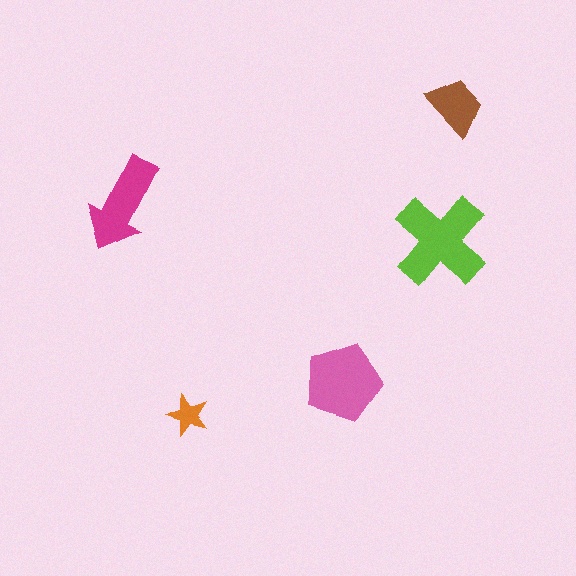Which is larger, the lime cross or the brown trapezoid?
The lime cross.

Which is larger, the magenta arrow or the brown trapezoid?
The magenta arrow.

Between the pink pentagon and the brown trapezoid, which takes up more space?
The pink pentagon.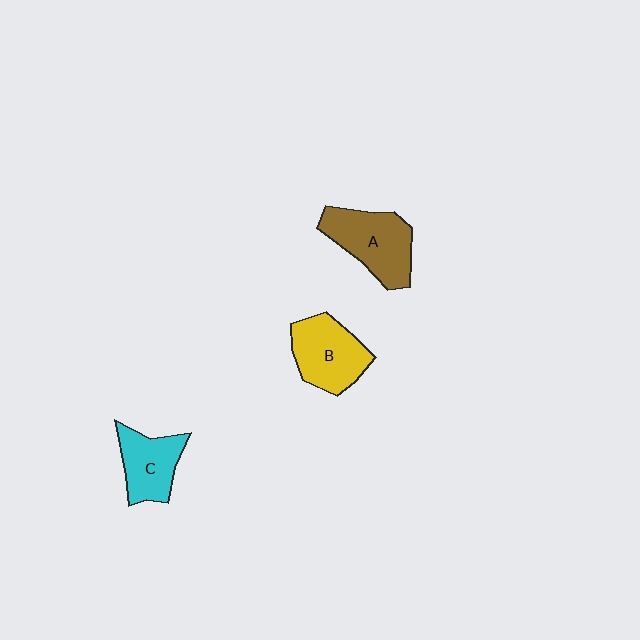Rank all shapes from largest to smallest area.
From largest to smallest: A (brown), B (yellow), C (cyan).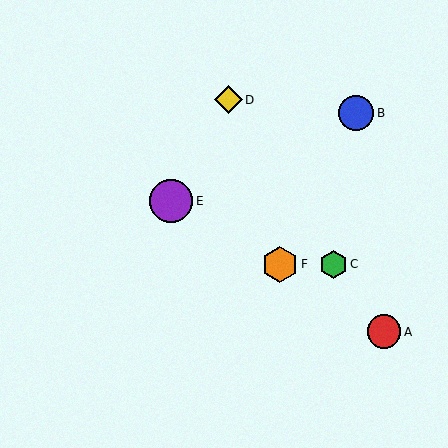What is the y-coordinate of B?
Object B is at y≈113.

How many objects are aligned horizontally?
2 objects (C, F) are aligned horizontally.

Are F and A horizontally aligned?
No, F is at y≈264 and A is at y≈332.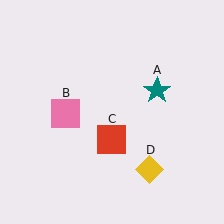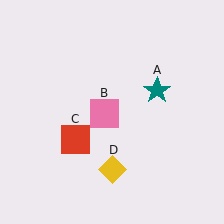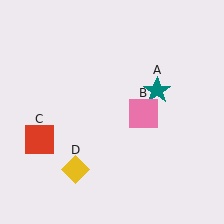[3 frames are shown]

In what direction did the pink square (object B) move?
The pink square (object B) moved right.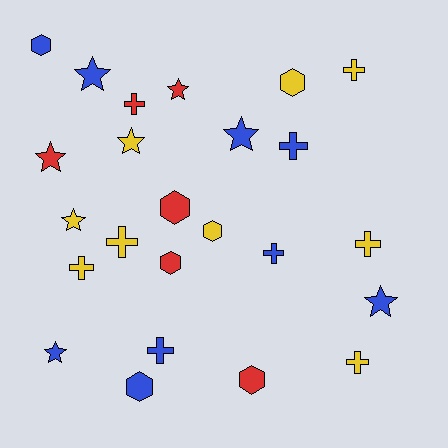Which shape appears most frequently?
Cross, with 9 objects.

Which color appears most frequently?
Yellow, with 9 objects.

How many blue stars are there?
There are 4 blue stars.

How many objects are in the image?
There are 24 objects.